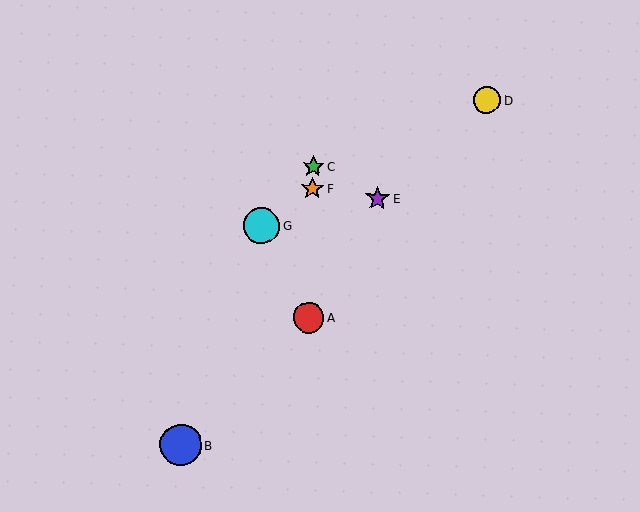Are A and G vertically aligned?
No, A is at x≈309 and G is at x≈262.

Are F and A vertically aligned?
Yes, both are at x≈312.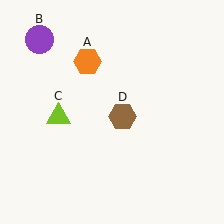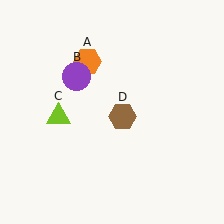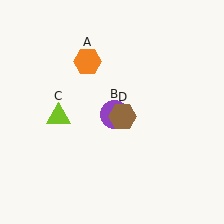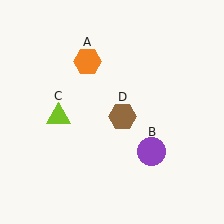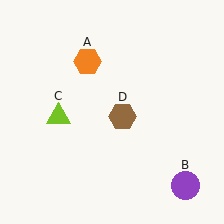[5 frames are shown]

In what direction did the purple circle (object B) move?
The purple circle (object B) moved down and to the right.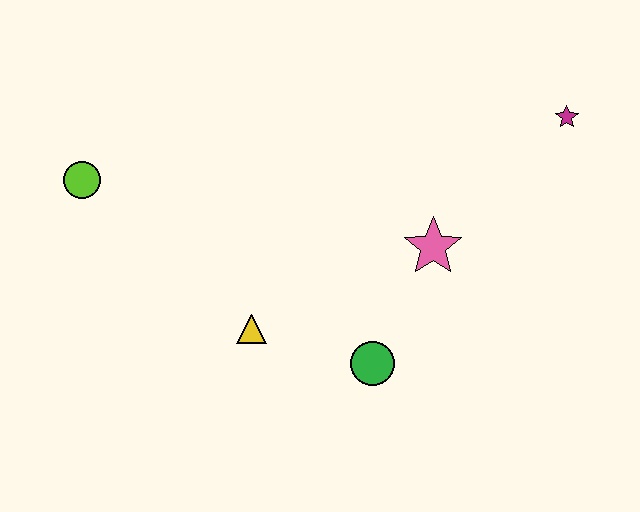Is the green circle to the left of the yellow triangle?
No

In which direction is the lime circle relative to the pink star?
The lime circle is to the left of the pink star.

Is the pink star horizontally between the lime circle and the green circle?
No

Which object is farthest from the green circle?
The lime circle is farthest from the green circle.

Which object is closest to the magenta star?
The pink star is closest to the magenta star.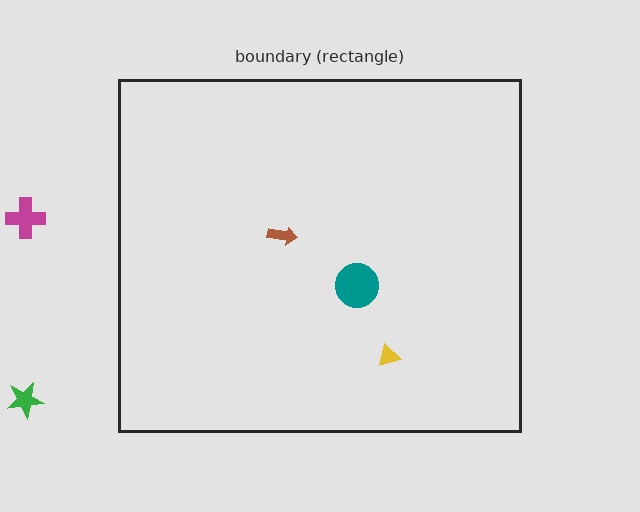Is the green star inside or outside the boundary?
Outside.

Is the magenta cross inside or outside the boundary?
Outside.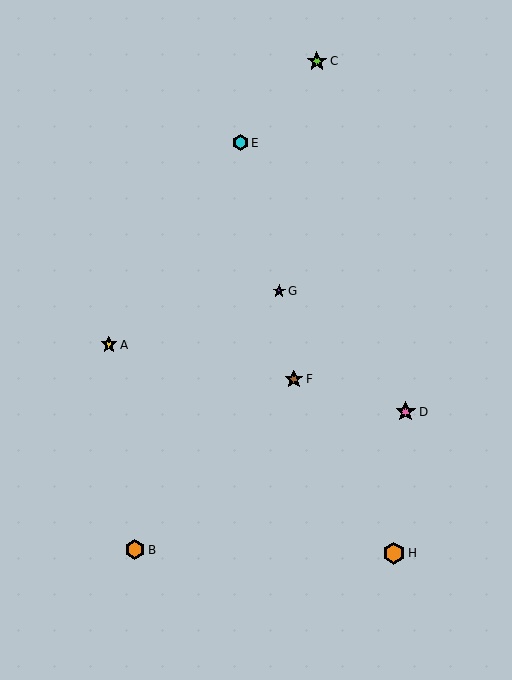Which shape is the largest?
The orange hexagon (labeled H) is the largest.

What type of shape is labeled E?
Shape E is a cyan hexagon.